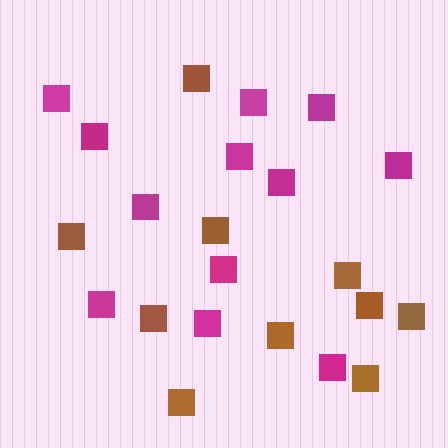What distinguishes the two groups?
There are 2 groups: one group of brown squares (10) and one group of magenta squares (12).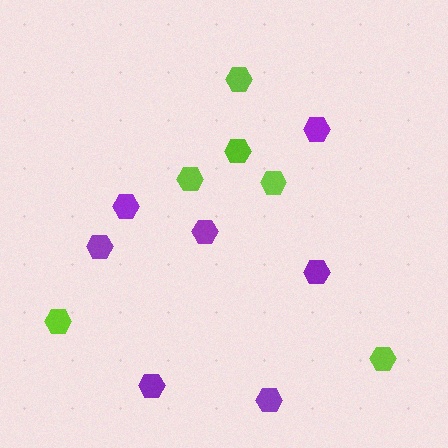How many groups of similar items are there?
There are 2 groups: one group of purple hexagons (7) and one group of lime hexagons (6).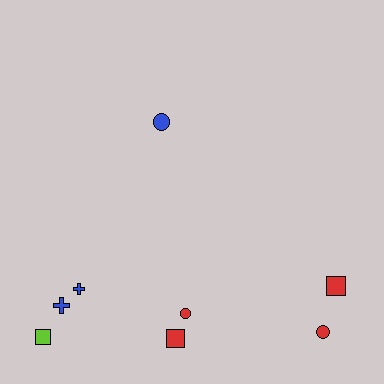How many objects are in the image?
There are 8 objects.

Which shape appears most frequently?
Circle, with 3 objects.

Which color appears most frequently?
Red, with 4 objects.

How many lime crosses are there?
There are no lime crosses.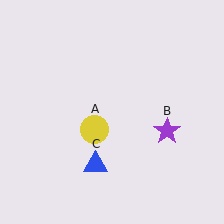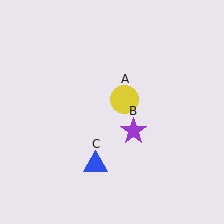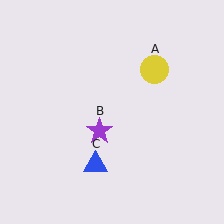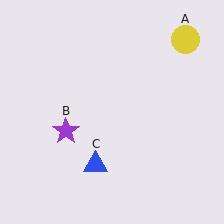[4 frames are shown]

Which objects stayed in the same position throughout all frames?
Blue triangle (object C) remained stationary.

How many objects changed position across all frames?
2 objects changed position: yellow circle (object A), purple star (object B).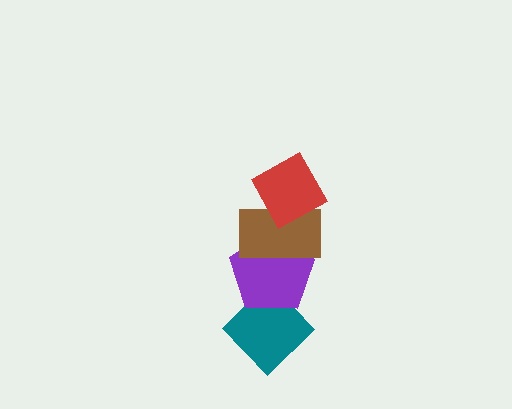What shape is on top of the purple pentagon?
The brown rectangle is on top of the purple pentagon.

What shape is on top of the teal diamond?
The purple pentagon is on top of the teal diamond.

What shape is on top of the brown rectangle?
The red diamond is on top of the brown rectangle.